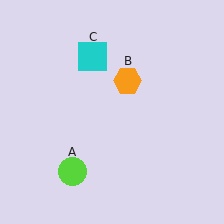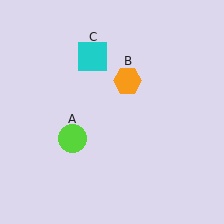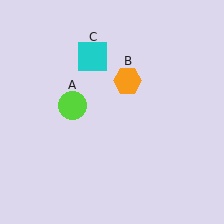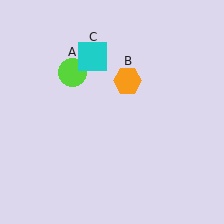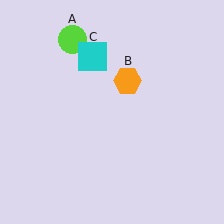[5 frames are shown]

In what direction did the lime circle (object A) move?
The lime circle (object A) moved up.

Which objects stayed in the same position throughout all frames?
Orange hexagon (object B) and cyan square (object C) remained stationary.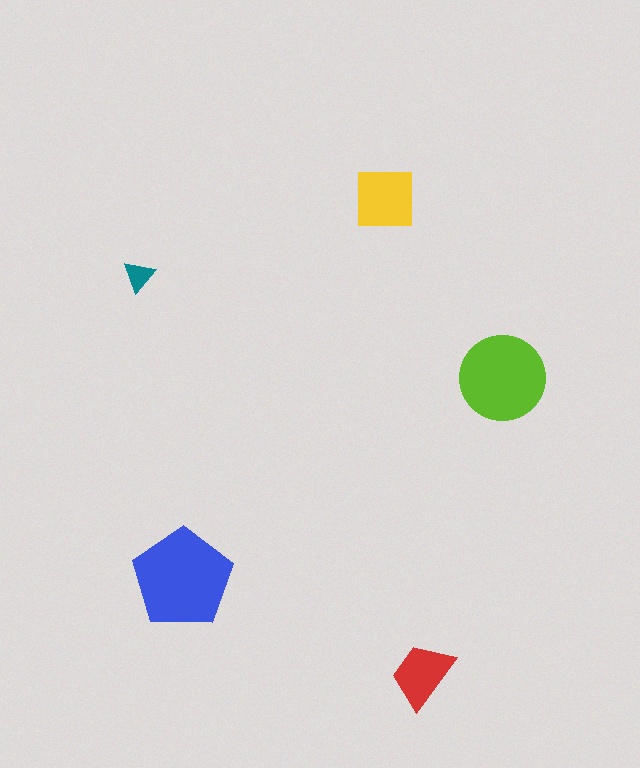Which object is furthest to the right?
The lime circle is rightmost.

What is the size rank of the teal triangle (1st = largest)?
5th.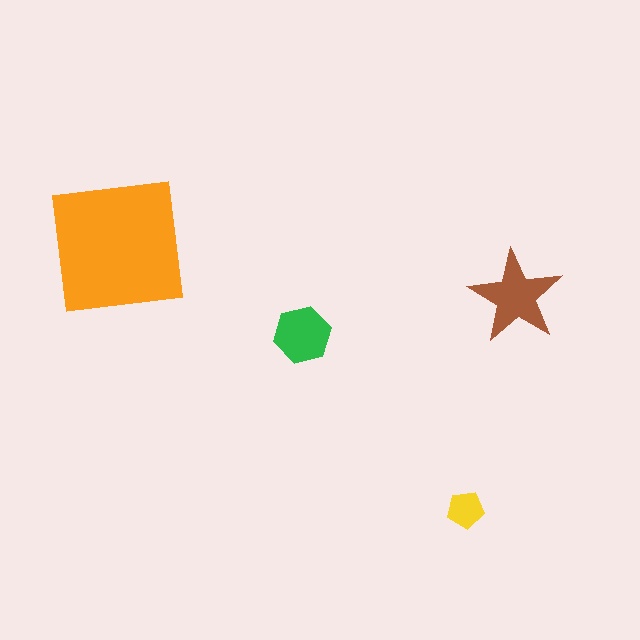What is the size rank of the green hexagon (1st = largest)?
3rd.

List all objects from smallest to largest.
The yellow pentagon, the green hexagon, the brown star, the orange square.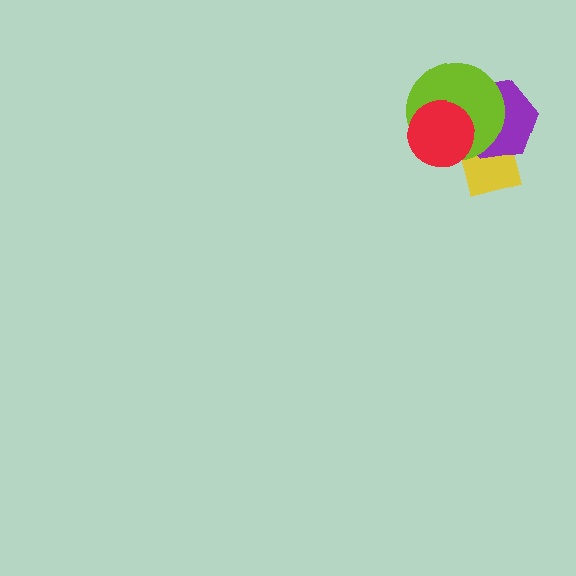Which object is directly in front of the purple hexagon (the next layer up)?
The lime circle is directly in front of the purple hexagon.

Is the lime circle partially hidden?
Yes, it is partially covered by another shape.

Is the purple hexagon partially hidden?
Yes, it is partially covered by another shape.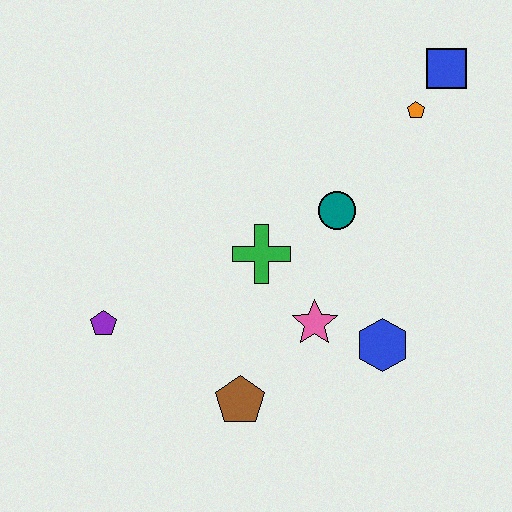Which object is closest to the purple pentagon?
The brown pentagon is closest to the purple pentagon.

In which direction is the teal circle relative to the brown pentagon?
The teal circle is above the brown pentagon.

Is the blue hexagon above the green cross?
No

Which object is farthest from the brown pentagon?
The blue square is farthest from the brown pentagon.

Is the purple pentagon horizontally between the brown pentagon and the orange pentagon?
No